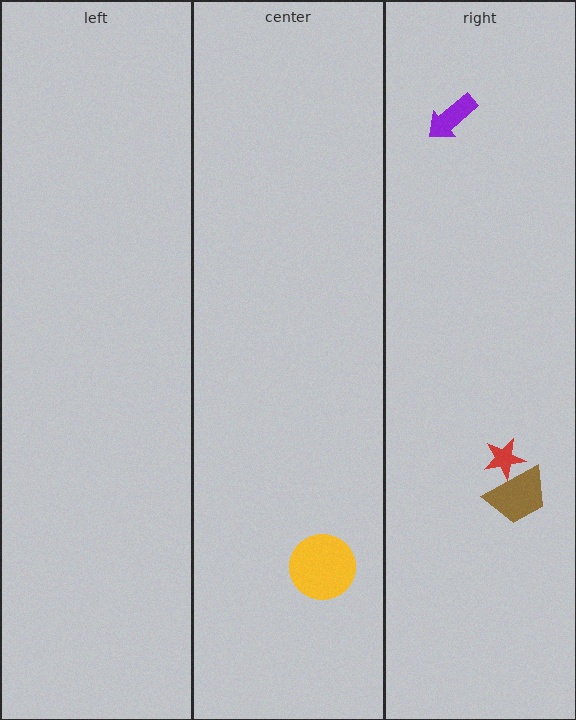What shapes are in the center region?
The yellow circle.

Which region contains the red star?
The right region.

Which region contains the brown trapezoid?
The right region.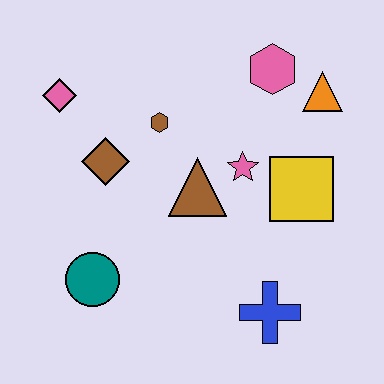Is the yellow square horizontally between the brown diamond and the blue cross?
No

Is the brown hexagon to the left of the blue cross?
Yes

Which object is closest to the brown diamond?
The brown hexagon is closest to the brown diamond.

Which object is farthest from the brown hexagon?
The blue cross is farthest from the brown hexagon.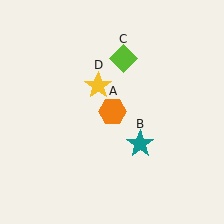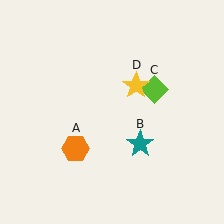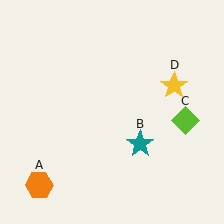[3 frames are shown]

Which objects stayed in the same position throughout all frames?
Teal star (object B) remained stationary.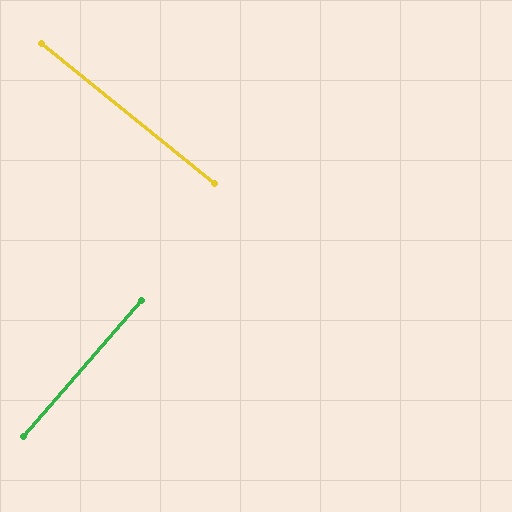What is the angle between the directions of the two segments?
Approximately 88 degrees.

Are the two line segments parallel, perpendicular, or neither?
Perpendicular — they meet at approximately 88°.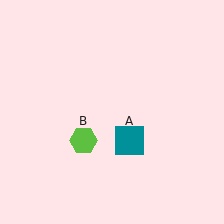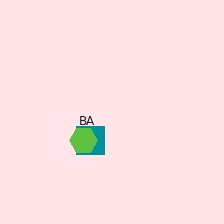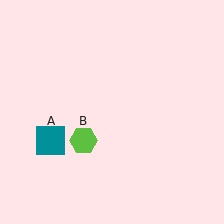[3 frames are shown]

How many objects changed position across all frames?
1 object changed position: teal square (object A).